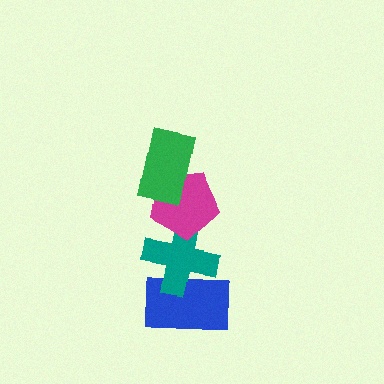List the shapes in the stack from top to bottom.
From top to bottom: the green rectangle, the magenta pentagon, the teal cross, the blue rectangle.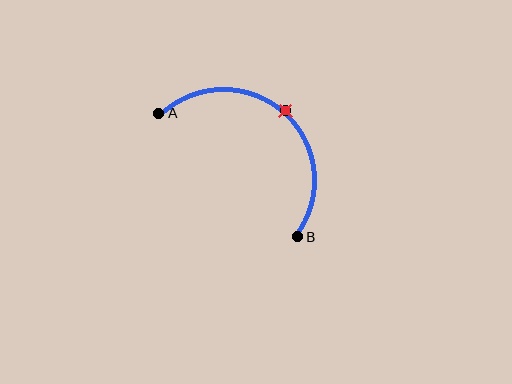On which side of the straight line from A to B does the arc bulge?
The arc bulges above and to the right of the straight line connecting A and B.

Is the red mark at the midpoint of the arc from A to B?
Yes. The red mark lies on the arc at equal arc-length from both A and B — it is the arc midpoint.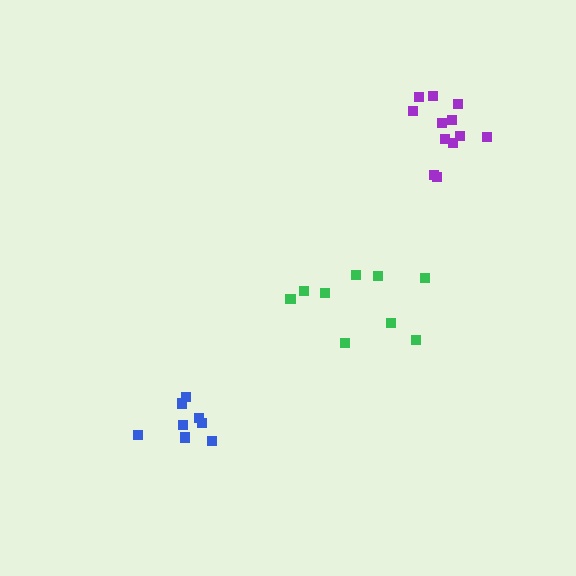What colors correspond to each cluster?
The clusters are colored: green, blue, purple.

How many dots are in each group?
Group 1: 9 dots, Group 2: 8 dots, Group 3: 12 dots (29 total).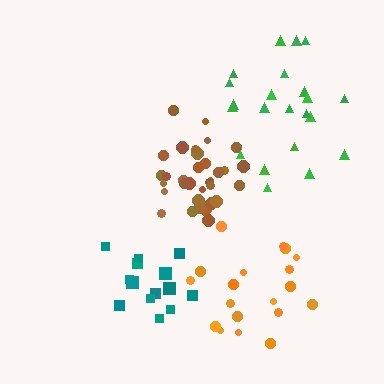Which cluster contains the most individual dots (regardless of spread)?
Brown (34).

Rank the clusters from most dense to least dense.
brown, teal, orange, green.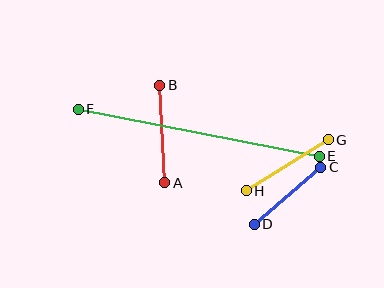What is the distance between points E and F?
The distance is approximately 246 pixels.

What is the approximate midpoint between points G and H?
The midpoint is at approximately (287, 165) pixels.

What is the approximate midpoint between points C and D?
The midpoint is at approximately (288, 196) pixels.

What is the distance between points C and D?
The distance is approximately 87 pixels.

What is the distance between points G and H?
The distance is approximately 96 pixels.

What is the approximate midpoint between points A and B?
The midpoint is at approximately (162, 134) pixels.